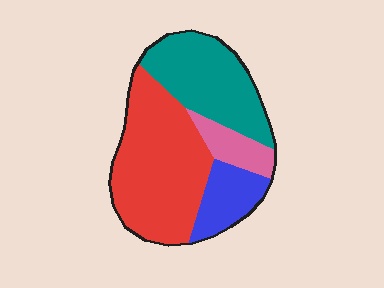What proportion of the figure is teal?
Teal takes up between a sixth and a third of the figure.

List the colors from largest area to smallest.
From largest to smallest: red, teal, blue, pink.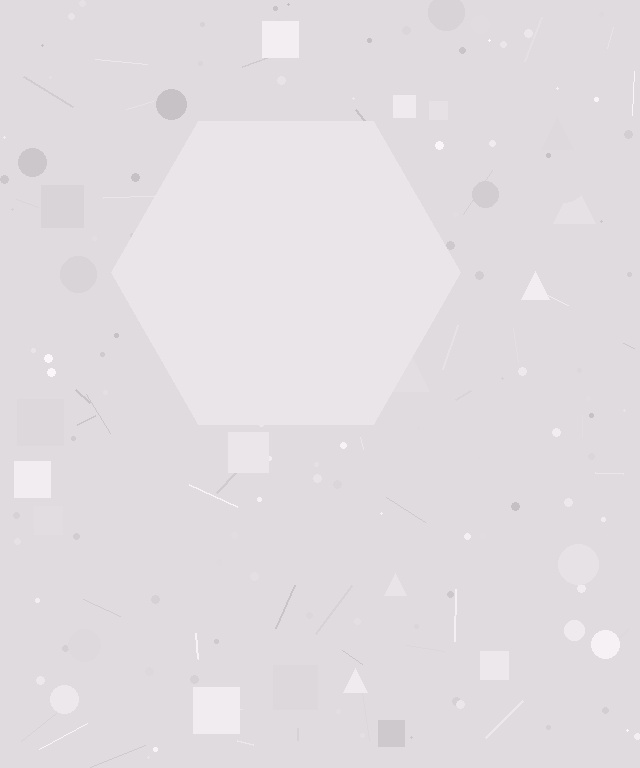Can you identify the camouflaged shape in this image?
The camouflaged shape is a hexagon.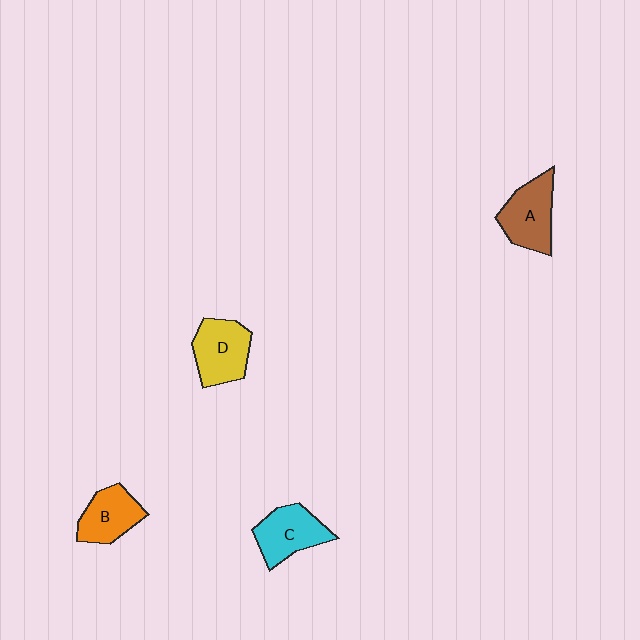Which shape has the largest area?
Shape D (yellow).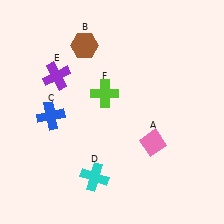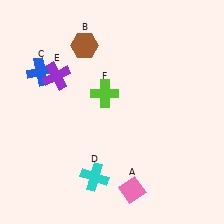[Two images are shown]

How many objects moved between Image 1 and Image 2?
2 objects moved between the two images.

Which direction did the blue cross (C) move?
The blue cross (C) moved up.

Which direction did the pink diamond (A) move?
The pink diamond (A) moved down.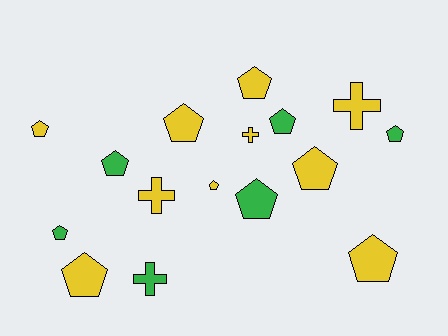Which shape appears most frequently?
Pentagon, with 12 objects.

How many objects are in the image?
There are 16 objects.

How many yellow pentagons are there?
There are 7 yellow pentagons.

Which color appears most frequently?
Yellow, with 10 objects.